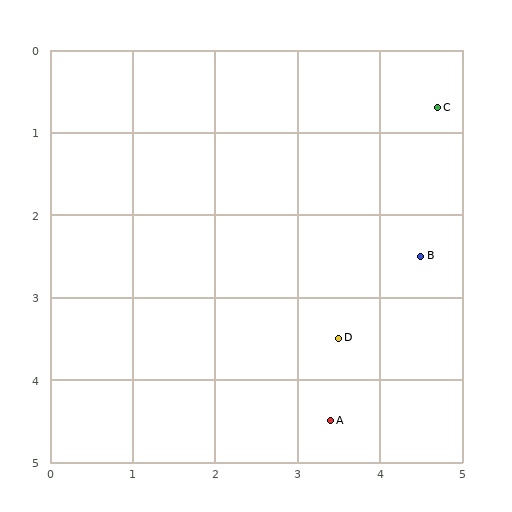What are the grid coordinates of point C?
Point C is at approximately (4.7, 0.7).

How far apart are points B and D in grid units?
Points B and D are about 1.4 grid units apart.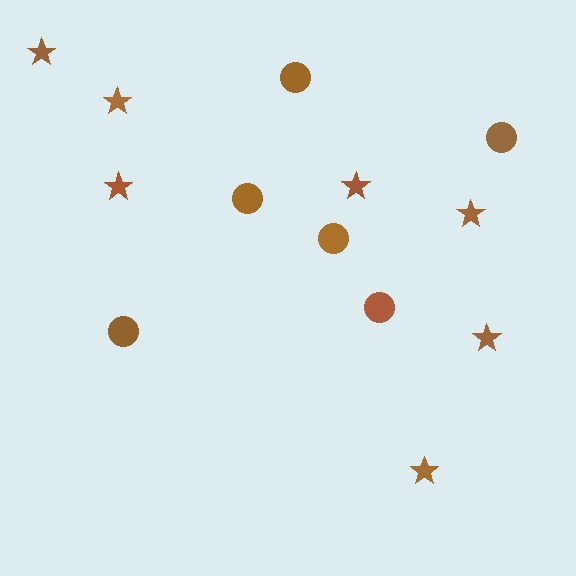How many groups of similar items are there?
There are 2 groups: one group of stars (7) and one group of circles (6).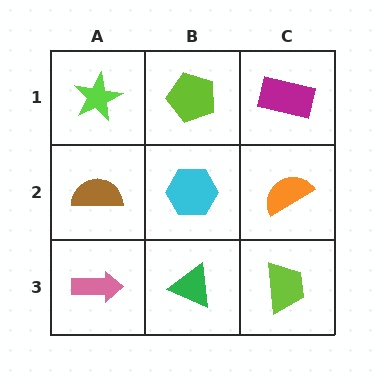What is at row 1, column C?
A magenta rectangle.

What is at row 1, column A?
A lime star.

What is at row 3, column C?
A lime trapezoid.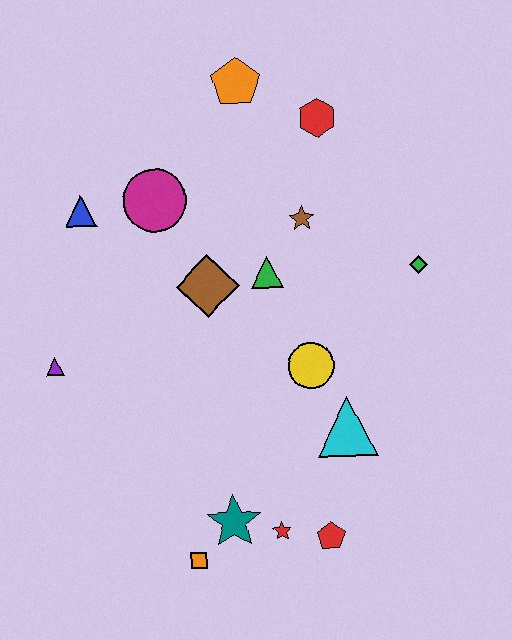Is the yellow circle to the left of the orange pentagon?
No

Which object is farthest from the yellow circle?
The orange pentagon is farthest from the yellow circle.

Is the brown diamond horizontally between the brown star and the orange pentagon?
No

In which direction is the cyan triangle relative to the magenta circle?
The cyan triangle is below the magenta circle.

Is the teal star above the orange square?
Yes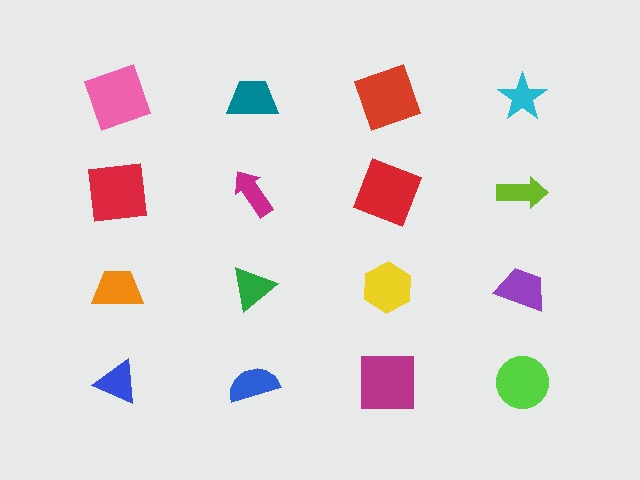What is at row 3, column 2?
A green triangle.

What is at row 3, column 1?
An orange trapezoid.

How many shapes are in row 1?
4 shapes.